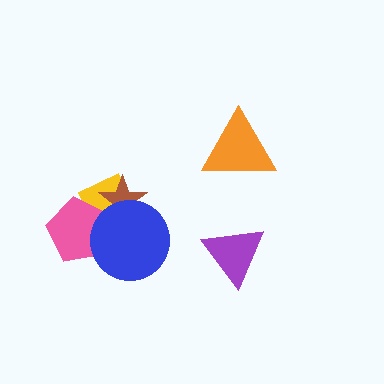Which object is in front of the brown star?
The blue circle is in front of the brown star.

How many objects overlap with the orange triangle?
0 objects overlap with the orange triangle.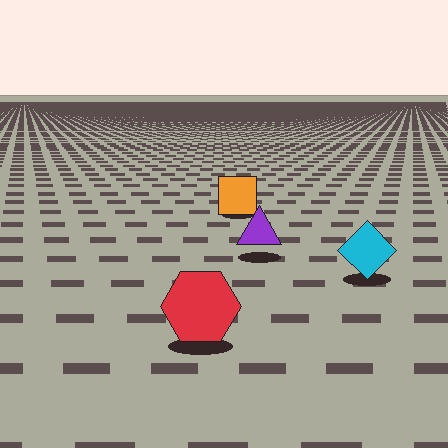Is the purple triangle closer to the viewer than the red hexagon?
No. The red hexagon is closer — you can tell from the texture gradient: the ground texture is coarser near it.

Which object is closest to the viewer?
The red hexagon is closest. The texture marks near it are larger and more spread out.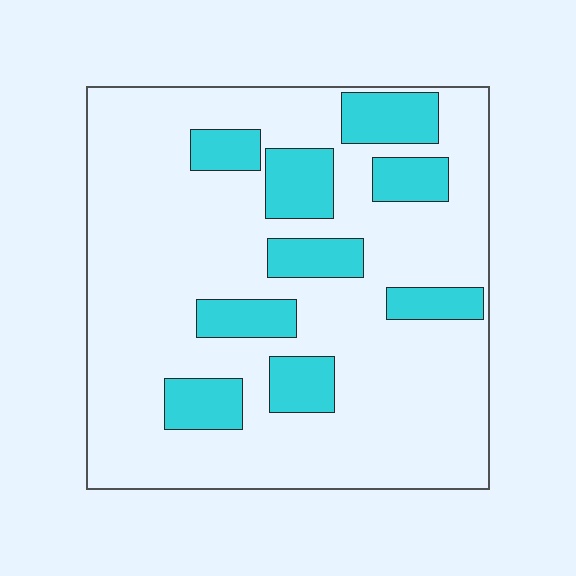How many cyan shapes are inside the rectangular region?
9.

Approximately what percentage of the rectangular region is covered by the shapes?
Approximately 20%.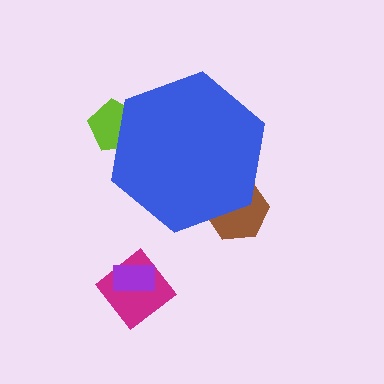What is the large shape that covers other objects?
A blue hexagon.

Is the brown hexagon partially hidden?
Yes, the brown hexagon is partially hidden behind the blue hexagon.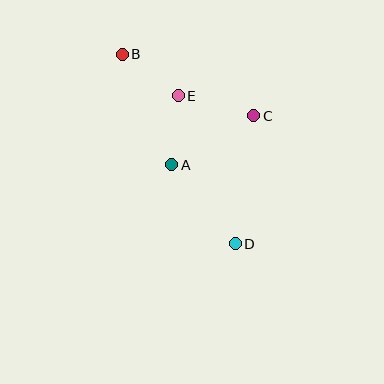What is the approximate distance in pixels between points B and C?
The distance between B and C is approximately 145 pixels.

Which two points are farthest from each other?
Points B and D are farthest from each other.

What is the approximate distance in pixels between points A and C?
The distance between A and C is approximately 95 pixels.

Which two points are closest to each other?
Points A and E are closest to each other.